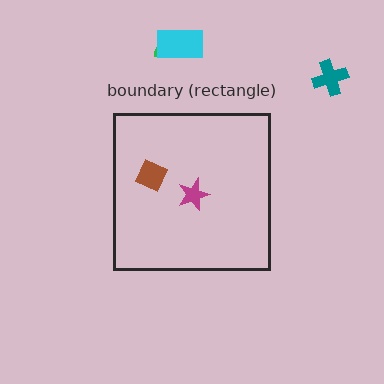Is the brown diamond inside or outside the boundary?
Inside.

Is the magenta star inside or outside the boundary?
Inside.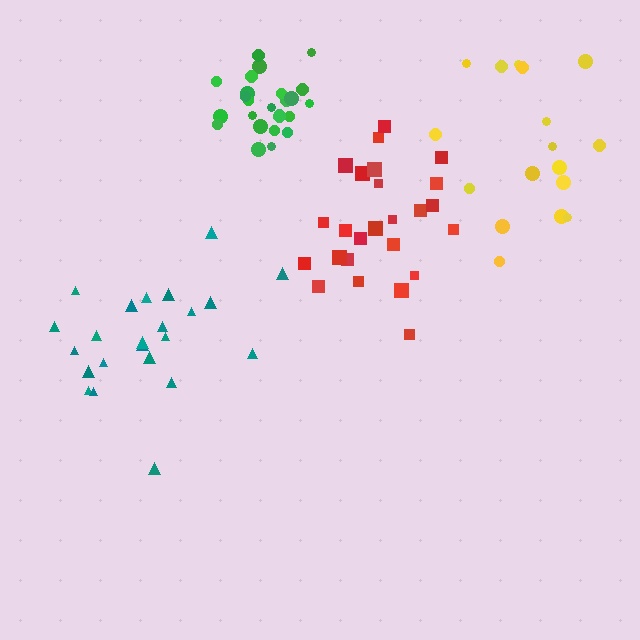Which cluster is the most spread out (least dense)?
Teal.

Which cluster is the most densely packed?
Green.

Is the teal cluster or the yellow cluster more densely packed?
Yellow.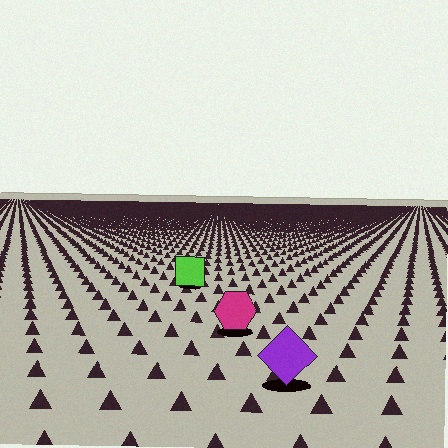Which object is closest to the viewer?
The purple diamond is closest. The texture marks near it are larger and more spread out.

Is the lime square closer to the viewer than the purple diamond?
No. The purple diamond is closer — you can tell from the texture gradient: the ground texture is coarser near it.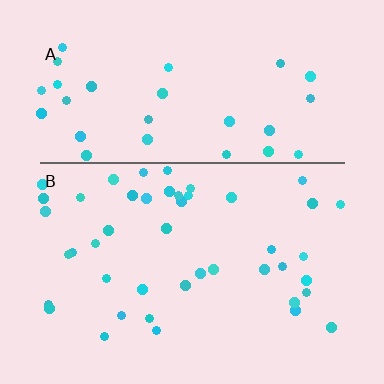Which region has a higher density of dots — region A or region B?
B (the bottom).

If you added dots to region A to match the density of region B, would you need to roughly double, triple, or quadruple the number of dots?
Approximately double.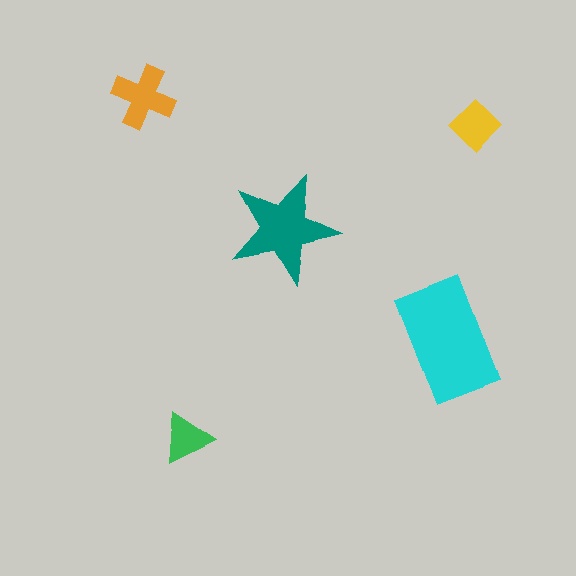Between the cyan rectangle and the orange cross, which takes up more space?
The cyan rectangle.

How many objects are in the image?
There are 5 objects in the image.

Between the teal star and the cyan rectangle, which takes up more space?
The cyan rectangle.